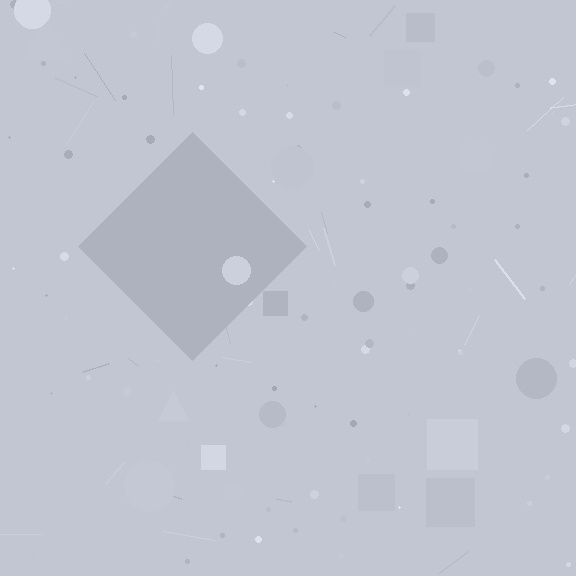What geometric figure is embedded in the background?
A diamond is embedded in the background.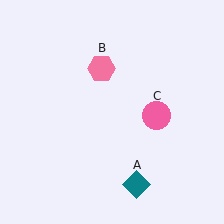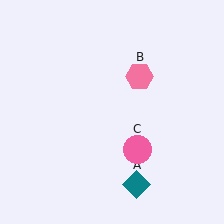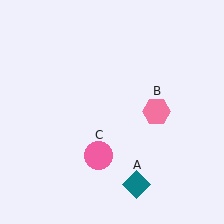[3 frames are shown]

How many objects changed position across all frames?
2 objects changed position: pink hexagon (object B), pink circle (object C).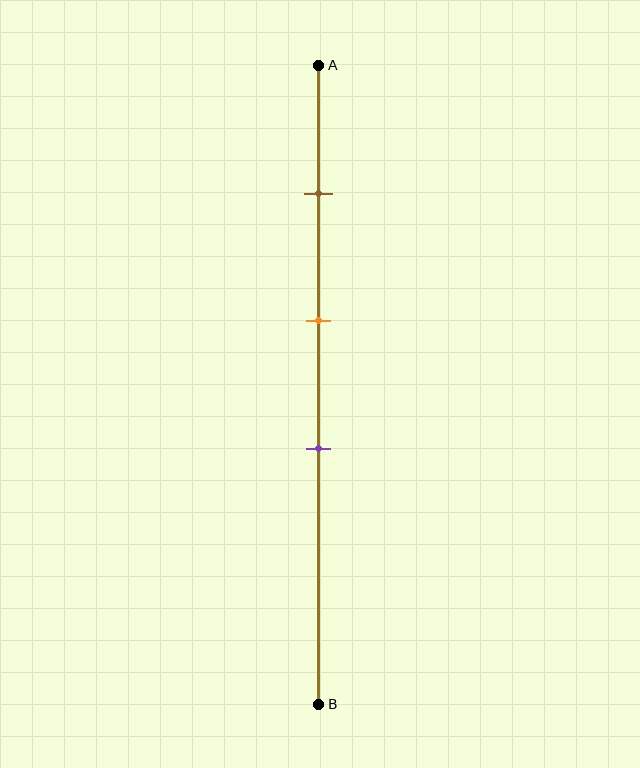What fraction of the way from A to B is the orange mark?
The orange mark is approximately 40% (0.4) of the way from A to B.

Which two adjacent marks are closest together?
The orange and purple marks are the closest adjacent pair.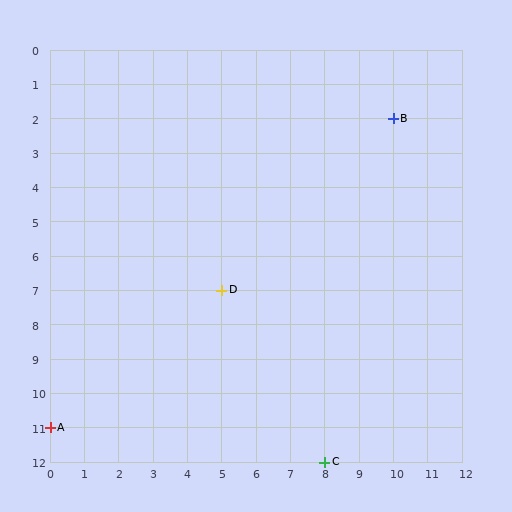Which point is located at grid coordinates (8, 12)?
Point C is at (8, 12).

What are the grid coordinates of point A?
Point A is at grid coordinates (0, 11).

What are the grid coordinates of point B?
Point B is at grid coordinates (10, 2).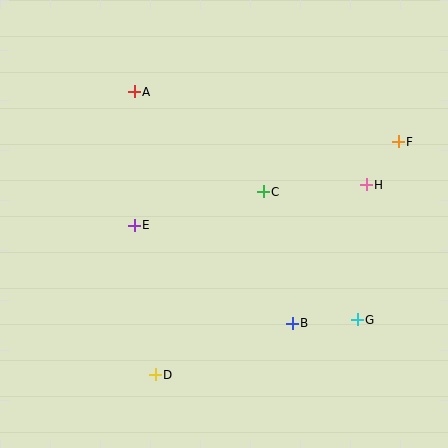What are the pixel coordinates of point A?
Point A is at (134, 92).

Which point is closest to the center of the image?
Point C at (263, 192) is closest to the center.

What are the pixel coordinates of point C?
Point C is at (263, 192).